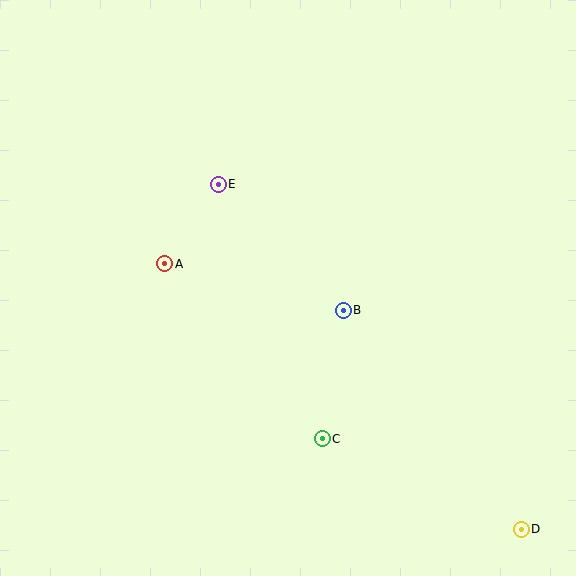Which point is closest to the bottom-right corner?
Point D is closest to the bottom-right corner.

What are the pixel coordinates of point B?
Point B is at (343, 310).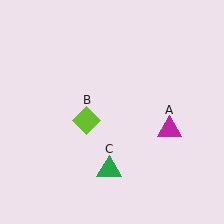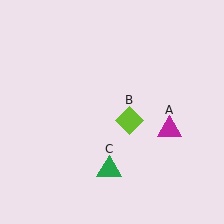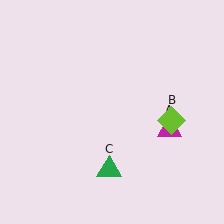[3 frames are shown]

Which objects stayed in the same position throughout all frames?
Magenta triangle (object A) and green triangle (object C) remained stationary.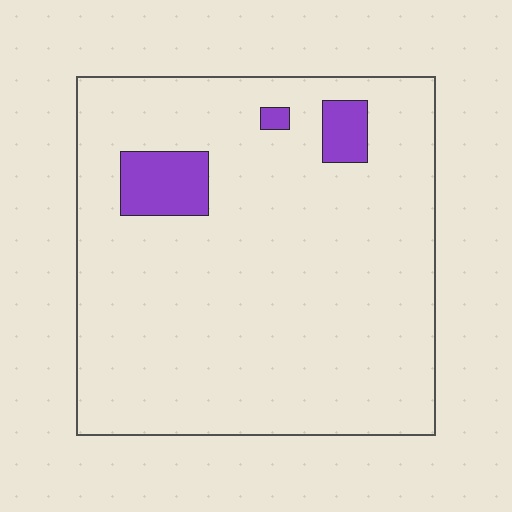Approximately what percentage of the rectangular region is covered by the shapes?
Approximately 5%.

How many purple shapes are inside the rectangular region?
3.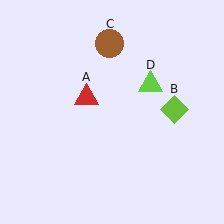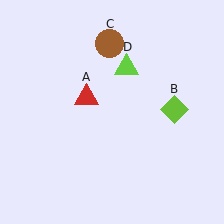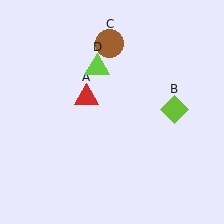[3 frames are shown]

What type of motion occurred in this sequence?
The lime triangle (object D) rotated counterclockwise around the center of the scene.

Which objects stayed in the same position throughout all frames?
Red triangle (object A) and lime diamond (object B) and brown circle (object C) remained stationary.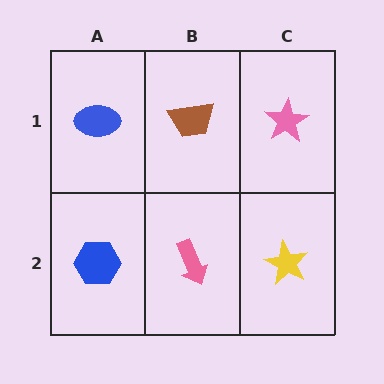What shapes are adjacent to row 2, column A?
A blue ellipse (row 1, column A), a pink arrow (row 2, column B).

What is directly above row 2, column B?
A brown trapezoid.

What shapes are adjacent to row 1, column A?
A blue hexagon (row 2, column A), a brown trapezoid (row 1, column B).